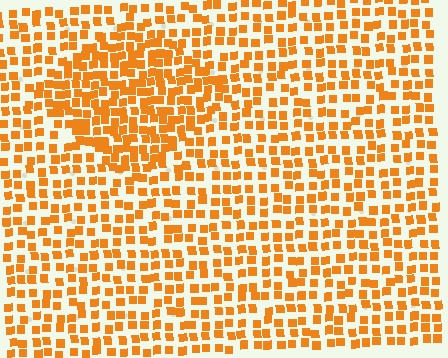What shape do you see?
I see a diamond.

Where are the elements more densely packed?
The elements are more densely packed inside the diamond boundary.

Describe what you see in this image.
The image contains small orange elements arranged at two different densities. A diamond-shaped region is visible where the elements are more densely packed than the surrounding area.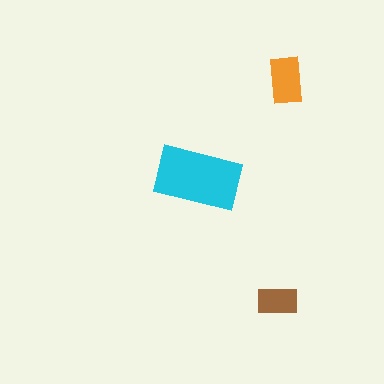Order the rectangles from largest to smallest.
the cyan one, the orange one, the brown one.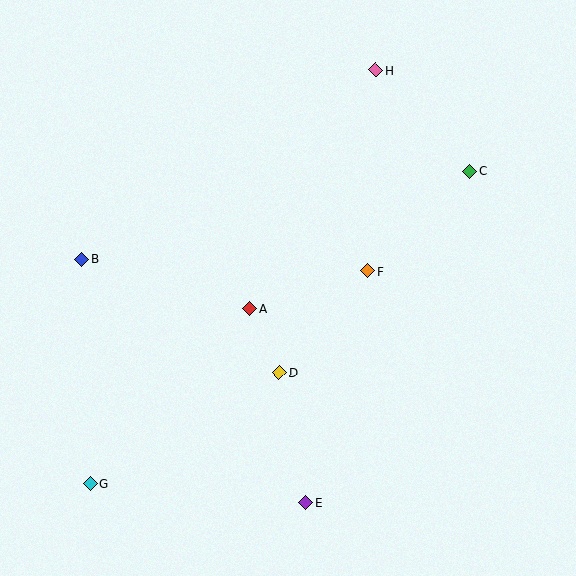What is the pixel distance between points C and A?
The distance between C and A is 259 pixels.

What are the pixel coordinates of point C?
Point C is at (470, 171).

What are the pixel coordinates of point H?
Point H is at (376, 70).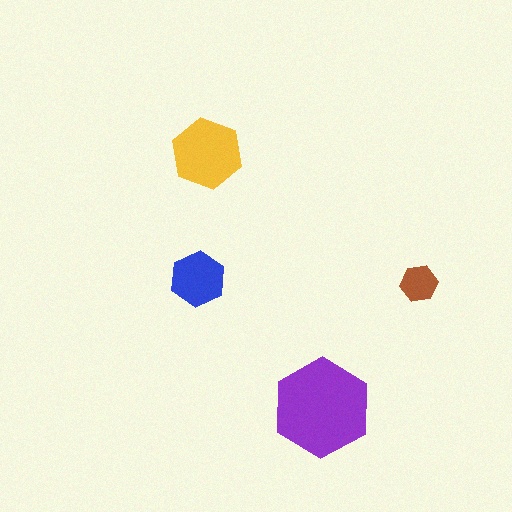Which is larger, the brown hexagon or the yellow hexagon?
The yellow one.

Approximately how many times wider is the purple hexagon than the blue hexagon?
About 2 times wider.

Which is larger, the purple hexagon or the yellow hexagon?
The purple one.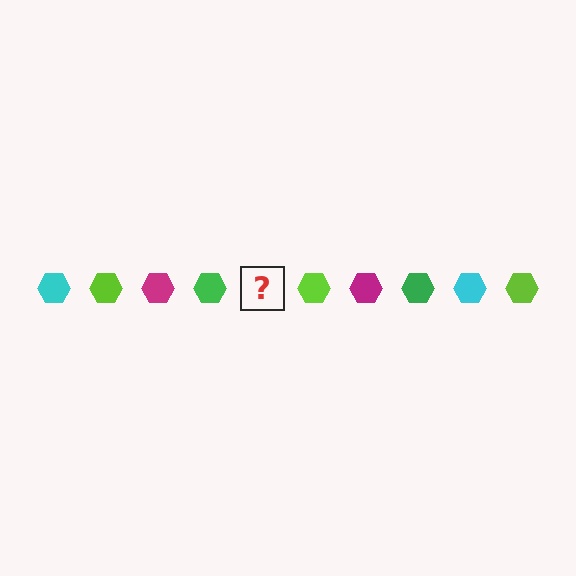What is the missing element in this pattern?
The missing element is a cyan hexagon.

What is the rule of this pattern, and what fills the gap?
The rule is that the pattern cycles through cyan, lime, magenta, green hexagons. The gap should be filled with a cyan hexagon.